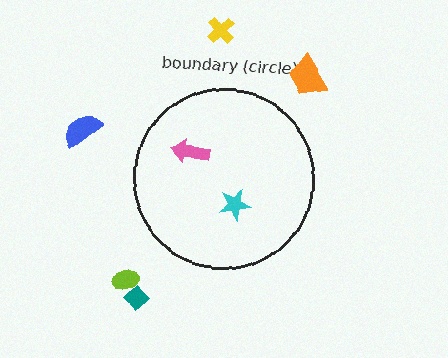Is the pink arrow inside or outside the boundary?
Inside.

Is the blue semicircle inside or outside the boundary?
Outside.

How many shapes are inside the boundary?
2 inside, 5 outside.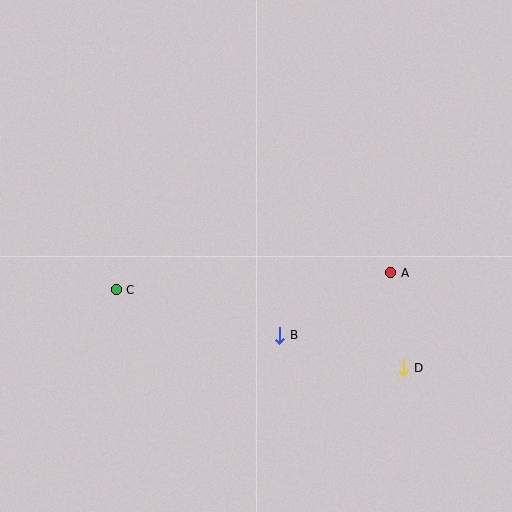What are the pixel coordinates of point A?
Point A is at (391, 273).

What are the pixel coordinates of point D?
Point D is at (404, 368).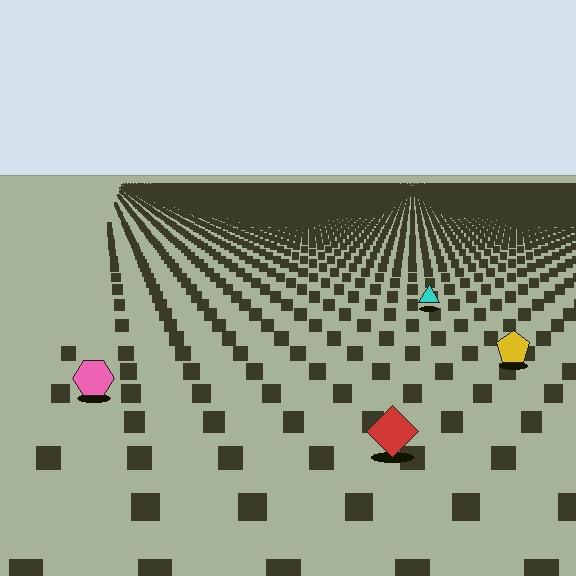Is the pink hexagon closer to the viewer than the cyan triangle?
Yes. The pink hexagon is closer — you can tell from the texture gradient: the ground texture is coarser near it.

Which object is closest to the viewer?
The red diamond is closest. The texture marks near it are larger and more spread out.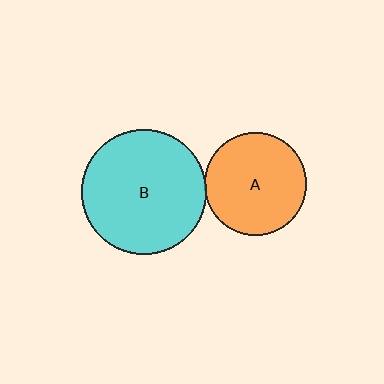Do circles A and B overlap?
Yes.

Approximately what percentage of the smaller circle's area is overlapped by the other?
Approximately 5%.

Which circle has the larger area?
Circle B (cyan).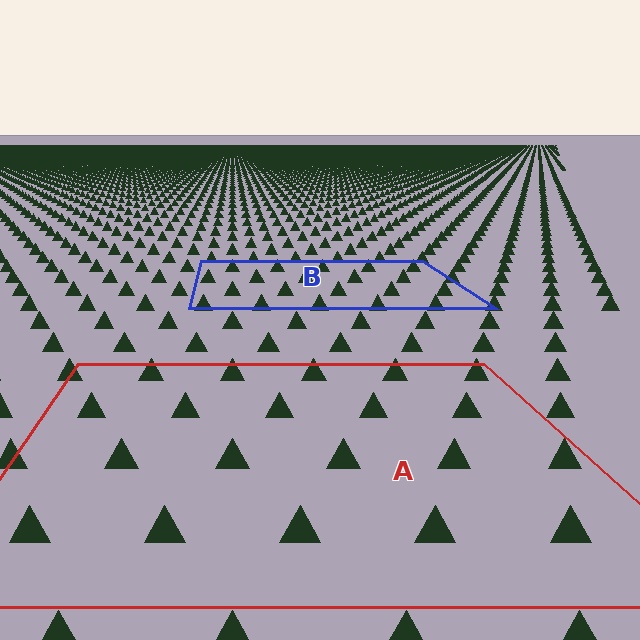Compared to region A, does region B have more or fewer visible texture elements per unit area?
Region B has more texture elements per unit area — they are packed more densely because it is farther away.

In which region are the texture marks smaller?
The texture marks are smaller in region B, because it is farther away.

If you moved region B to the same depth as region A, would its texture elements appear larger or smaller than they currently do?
They would appear larger. At a closer depth, the same texture elements are projected at a bigger on-screen size.